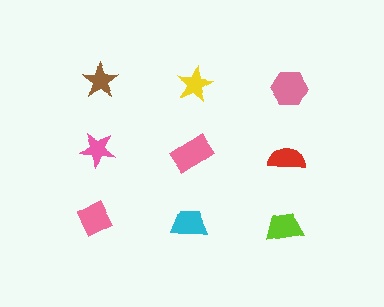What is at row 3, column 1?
A pink diamond.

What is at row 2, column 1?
A pink star.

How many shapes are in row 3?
3 shapes.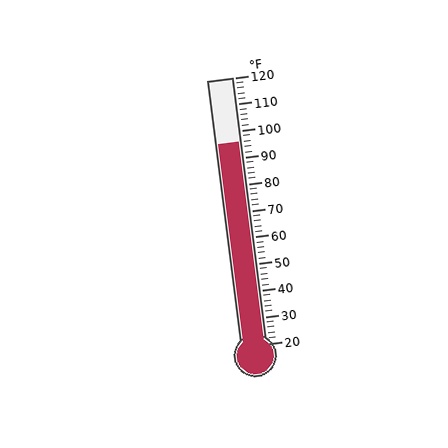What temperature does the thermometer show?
The thermometer shows approximately 96°F.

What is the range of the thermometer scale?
The thermometer scale ranges from 20°F to 120°F.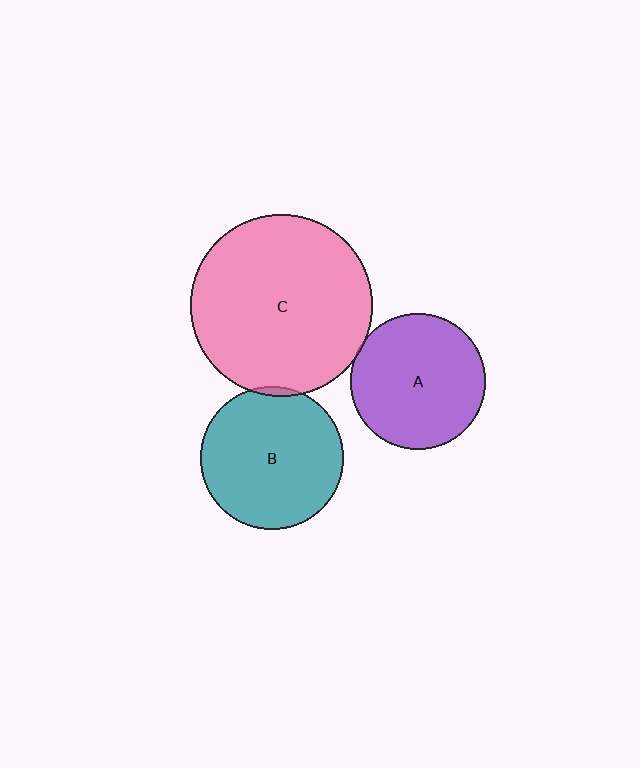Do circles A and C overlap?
Yes.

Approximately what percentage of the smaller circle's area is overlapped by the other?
Approximately 5%.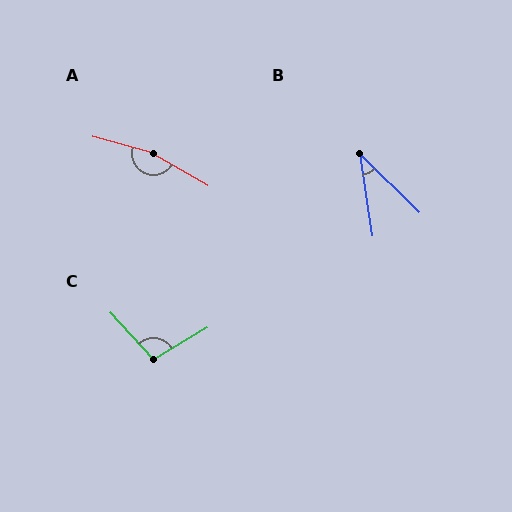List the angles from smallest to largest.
B (37°), C (102°), A (165°).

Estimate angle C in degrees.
Approximately 102 degrees.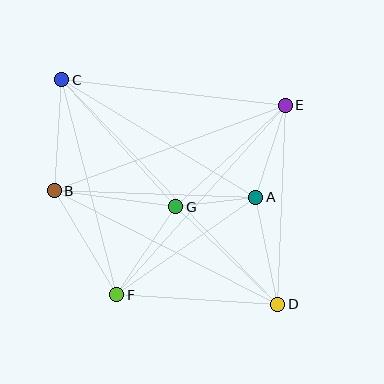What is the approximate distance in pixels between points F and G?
The distance between F and G is approximately 106 pixels.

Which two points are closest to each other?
Points A and G are closest to each other.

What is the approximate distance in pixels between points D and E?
The distance between D and E is approximately 199 pixels.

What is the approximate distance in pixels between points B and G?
The distance between B and G is approximately 122 pixels.